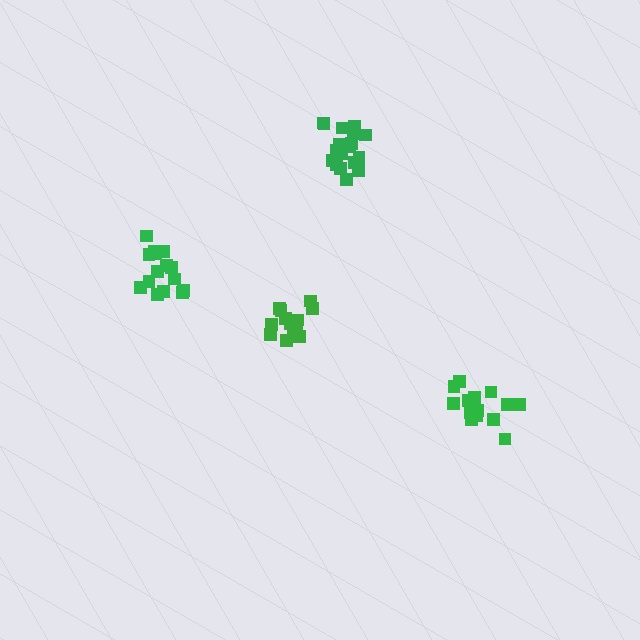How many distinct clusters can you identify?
There are 4 distinct clusters.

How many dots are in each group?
Group 1: 14 dots, Group 2: 14 dots, Group 3: 18 dots, Group 4: 15 dots (61 total).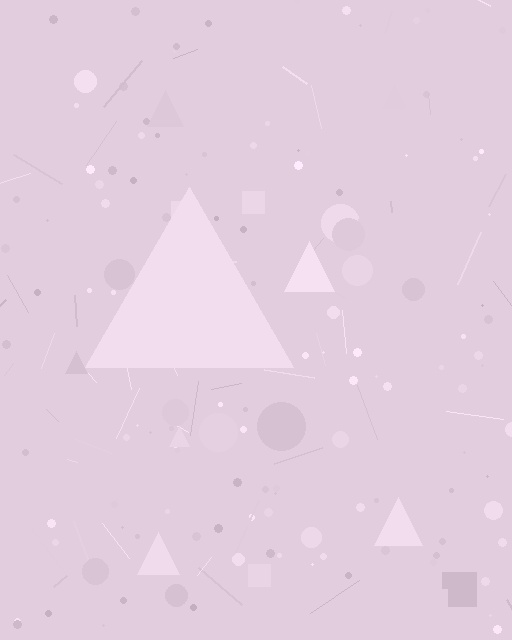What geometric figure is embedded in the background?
A triangle is embedded in the background.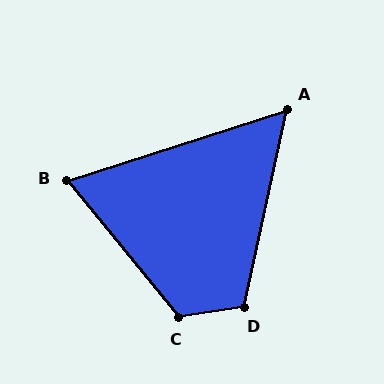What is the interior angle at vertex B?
Approximately 69 degrees (acute).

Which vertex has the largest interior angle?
C, at approximately 120 degrees.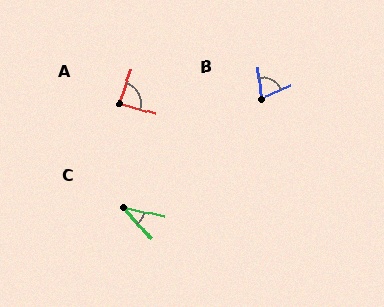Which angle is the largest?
A, at approximately 86 degrees.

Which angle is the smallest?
C, at approximately 36 degrees.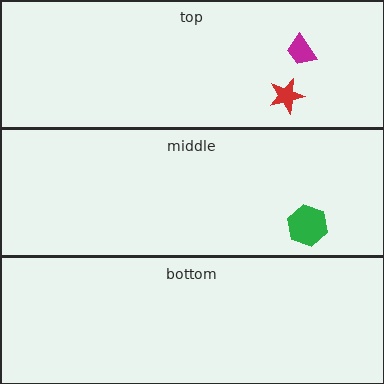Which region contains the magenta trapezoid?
The top region.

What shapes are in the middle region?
The green hexagon.